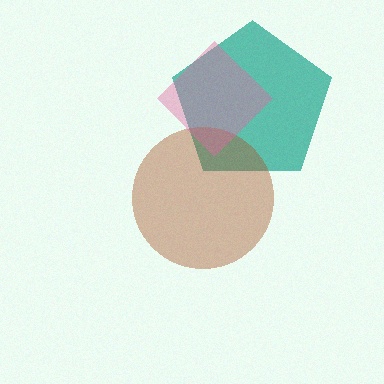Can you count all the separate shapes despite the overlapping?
Yes, there are 3 separate shapes.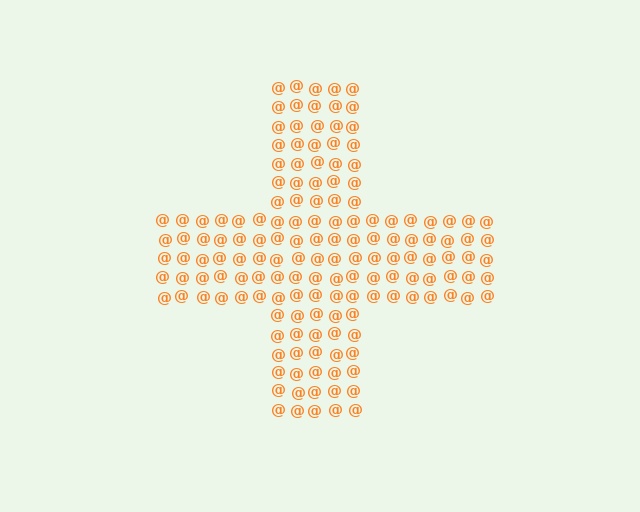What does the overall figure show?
The overall figure shows a cross.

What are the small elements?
The small elements are at signs.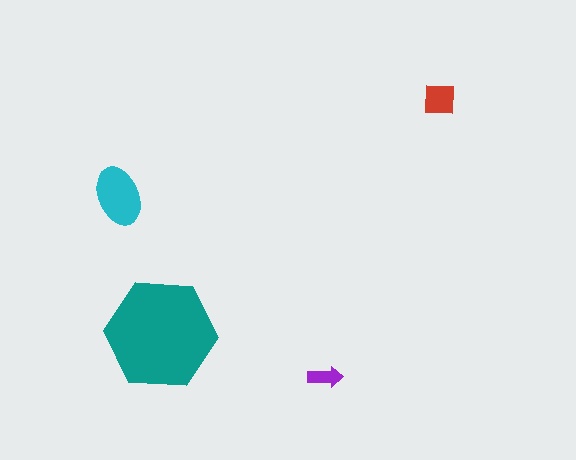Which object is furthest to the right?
The red square is rightmost.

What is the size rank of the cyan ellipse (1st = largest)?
2nd.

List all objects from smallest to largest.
The purple arrow, the red square, the cyan ellipse, the teal hexagon.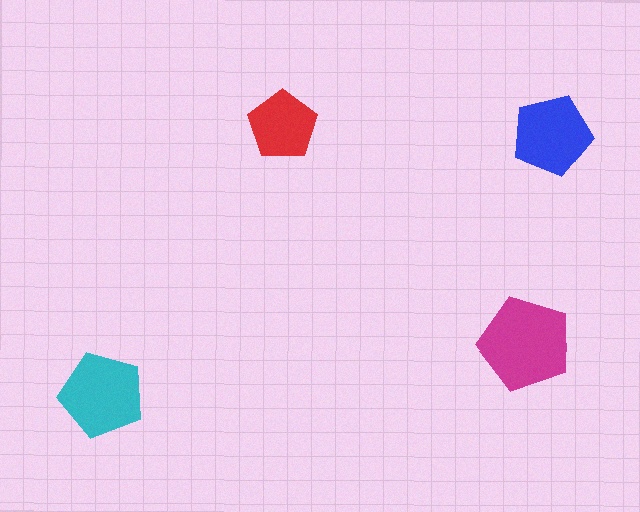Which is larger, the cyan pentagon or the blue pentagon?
The cyan one.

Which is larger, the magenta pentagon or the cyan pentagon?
The magenta one.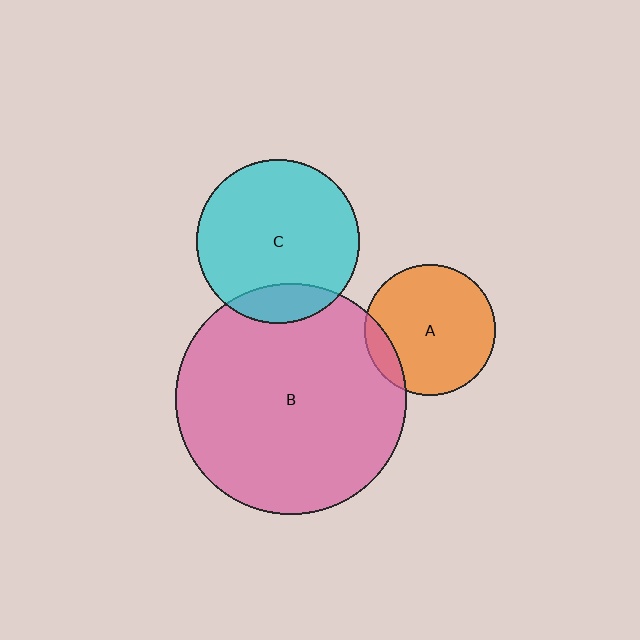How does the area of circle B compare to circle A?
Approximately 3.1 times.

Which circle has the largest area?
Circle B (pink).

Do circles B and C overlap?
Yes.